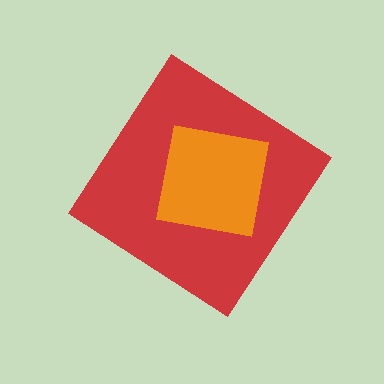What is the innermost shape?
The orange square.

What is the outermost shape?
The red diamond.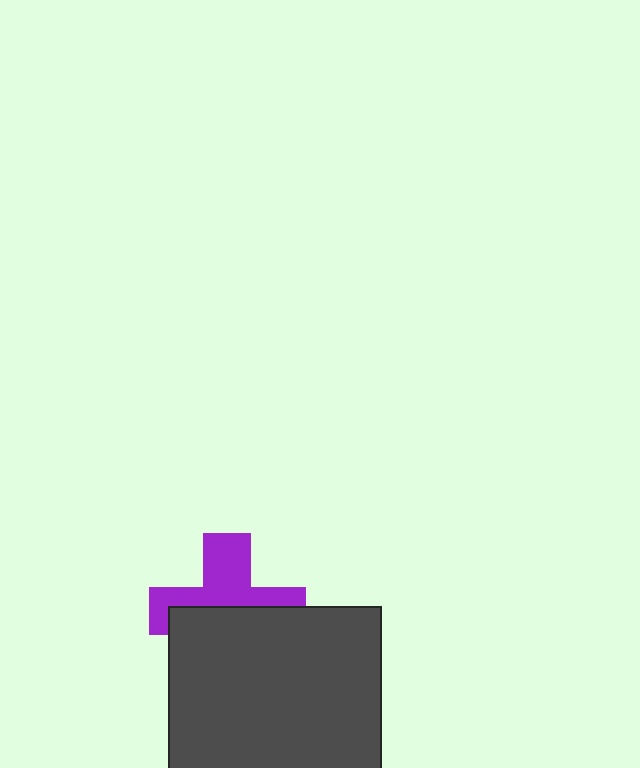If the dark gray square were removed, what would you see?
You would see the complete purple cross.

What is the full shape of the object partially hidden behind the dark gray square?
The partially hidden object is a purple cross.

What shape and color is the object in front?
The object in front is a dark gray square.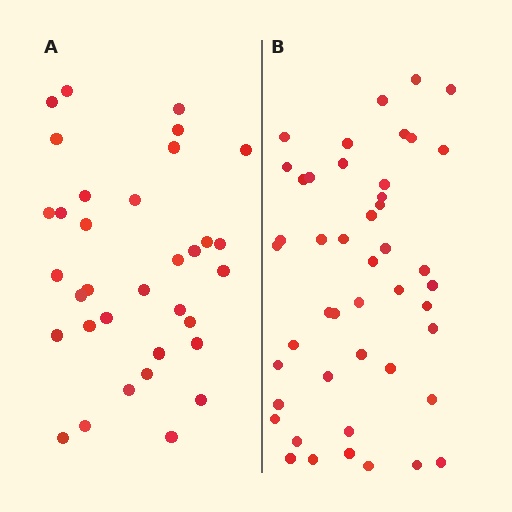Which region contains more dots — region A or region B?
Region B (the right region) has more dots.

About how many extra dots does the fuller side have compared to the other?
Region B has roughly 12 or so more dots than region A.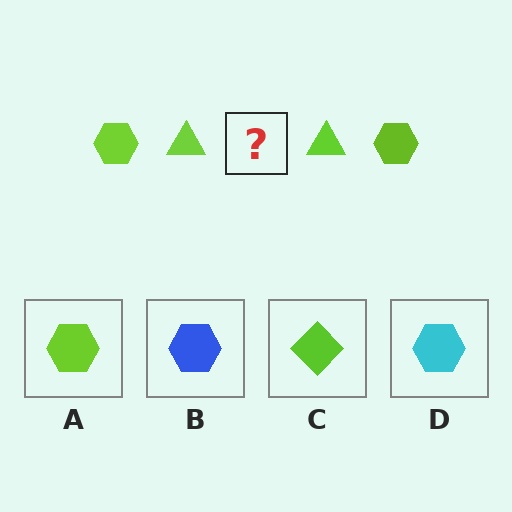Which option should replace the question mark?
Option A.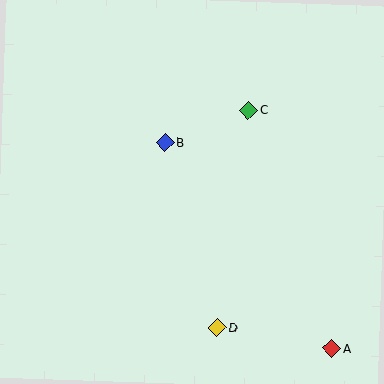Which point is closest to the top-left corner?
Point B is closest to the top-left corner.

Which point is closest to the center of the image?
Point B at (165, 143) is closest to the center.